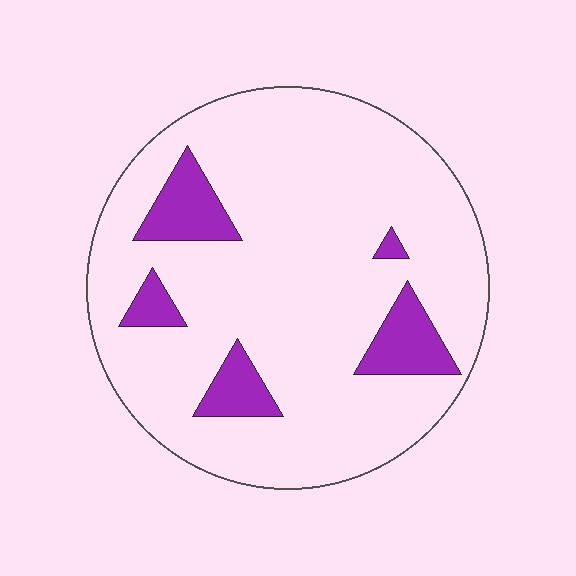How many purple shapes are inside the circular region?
5.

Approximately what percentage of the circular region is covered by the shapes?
Approximately 15%.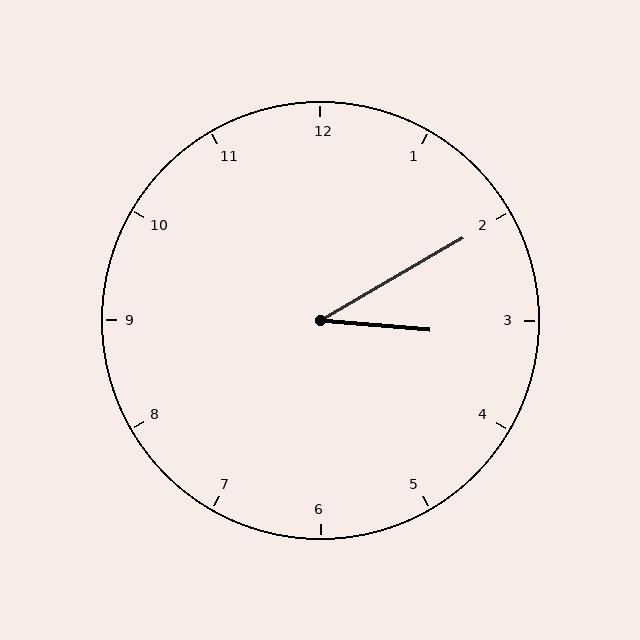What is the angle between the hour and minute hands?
Approximately 35 degrees.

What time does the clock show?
3:10.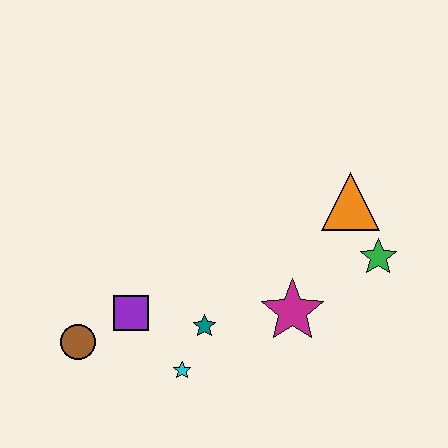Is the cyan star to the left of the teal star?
Yes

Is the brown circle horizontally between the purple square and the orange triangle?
No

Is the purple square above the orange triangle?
No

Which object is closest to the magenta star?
The teal star is closest to the magenta star.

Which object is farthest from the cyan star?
The orange triangle is farthest from the cyan star.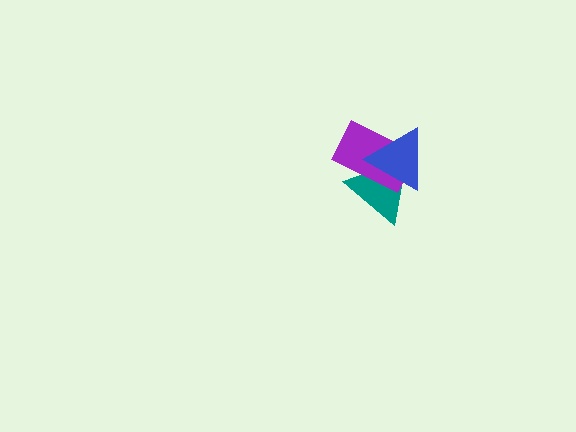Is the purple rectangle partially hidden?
Yes, it is partially covered by another shape.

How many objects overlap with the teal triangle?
2 objects overlap with the teal triangle.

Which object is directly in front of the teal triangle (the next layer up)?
The purple rectangle is directly in front of the teal triangle.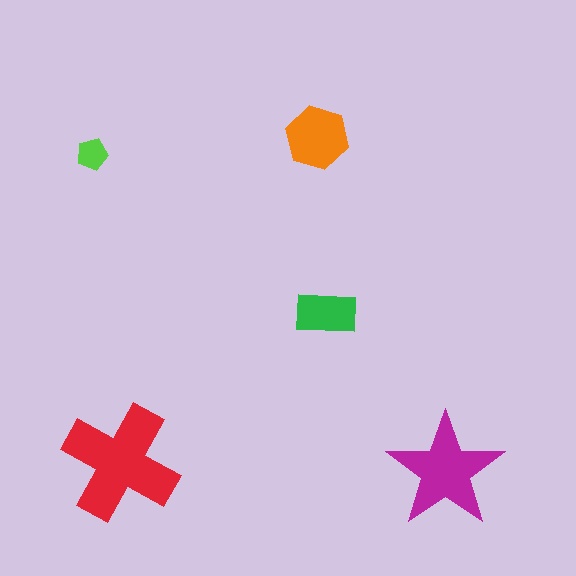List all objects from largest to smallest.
The red cross, the magenta star, the orange hexagon, the green rectangle, the lime pentagon.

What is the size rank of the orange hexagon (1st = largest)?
3rd.